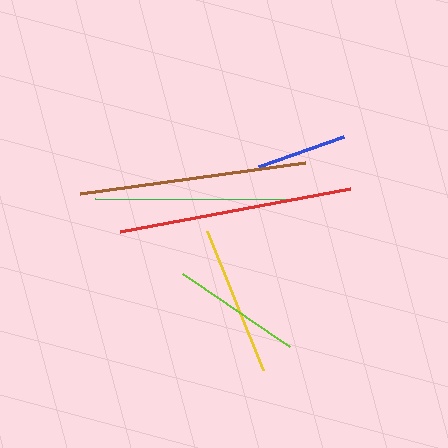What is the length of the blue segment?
The blue segment is approximately 90 pixels long.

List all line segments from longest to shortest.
From longest to shortest: red, brown, green, yellow, lime, blue.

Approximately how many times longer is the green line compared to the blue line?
The green line is approximately 2.2 times the length of the blue line.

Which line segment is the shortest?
The blue line is the shortest at approximately 90 pixels.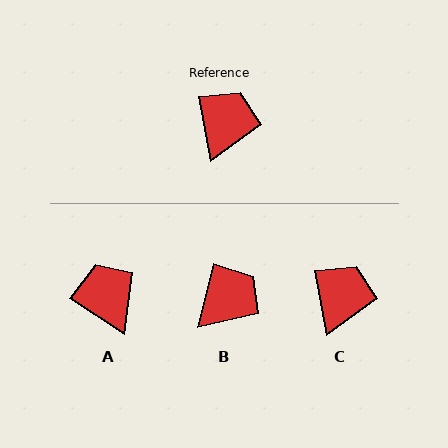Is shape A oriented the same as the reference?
No, it is off by about 46 degrees.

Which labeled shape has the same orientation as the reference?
C.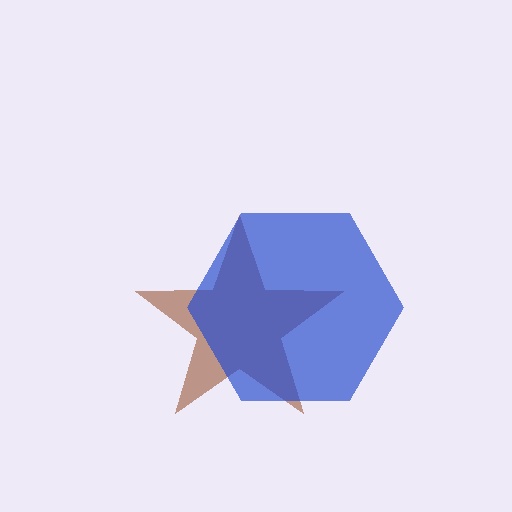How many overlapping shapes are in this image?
There are 2 overlapping shapes in the image.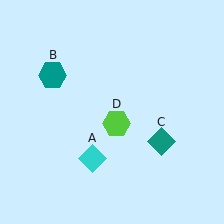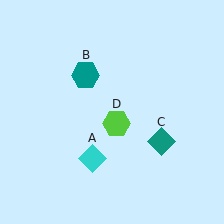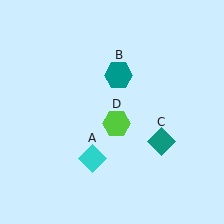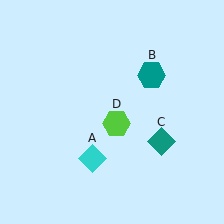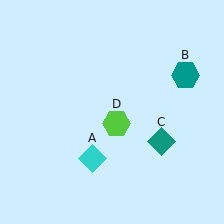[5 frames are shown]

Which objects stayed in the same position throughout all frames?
Cyan diamond (object A) and teal diamond (object C) and lime hexagon (object D) remained stationary.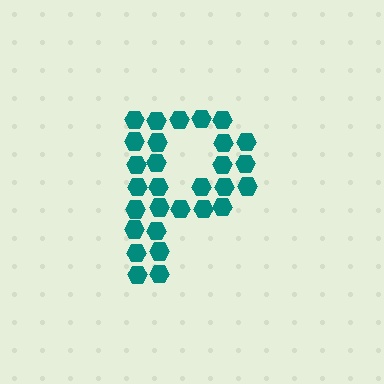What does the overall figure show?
The overall figure shows the letter P.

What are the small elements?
The small elements are hexagons.